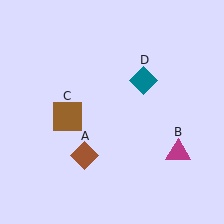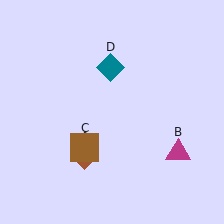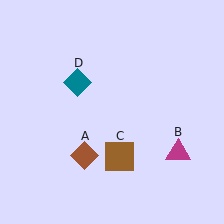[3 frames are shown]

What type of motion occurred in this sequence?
The brown square (object C), teal diamond (object D) rotated counterclockwise around the center of the scene.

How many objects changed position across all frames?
2 objects changed position: brown square (object C), teal diamond (object D).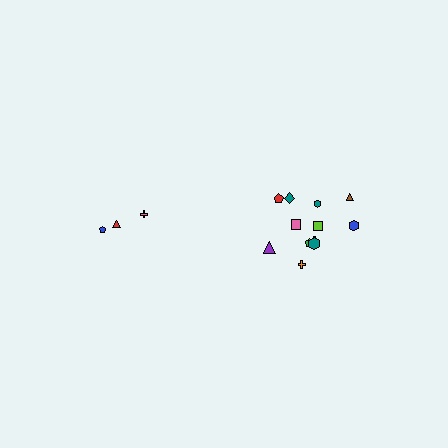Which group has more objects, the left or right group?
The right group.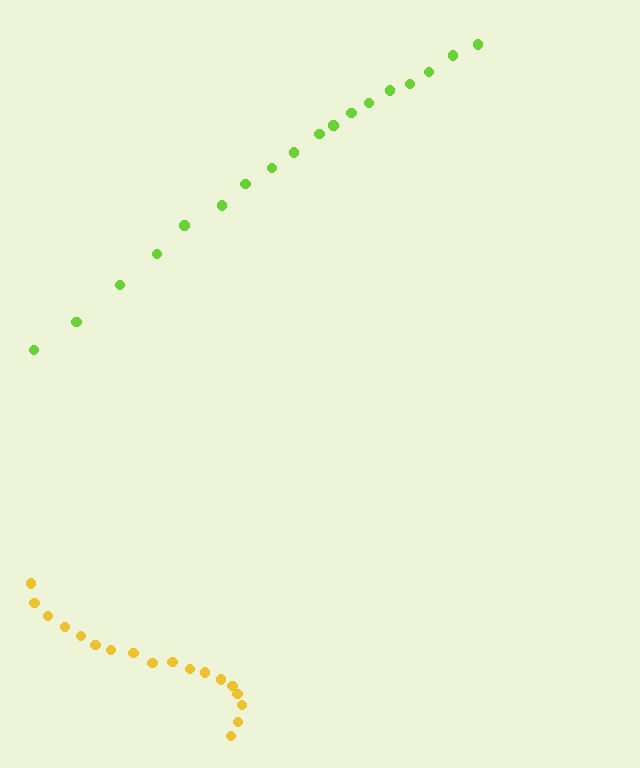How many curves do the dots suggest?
There are 2 distinct paths.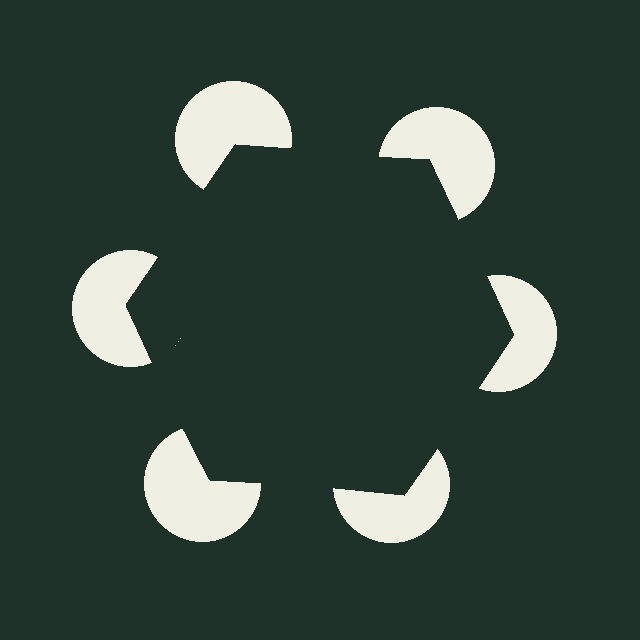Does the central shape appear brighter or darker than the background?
It typically appears slightly darker than the background, even though no actual brightness change is drawn.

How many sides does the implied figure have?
6 sides.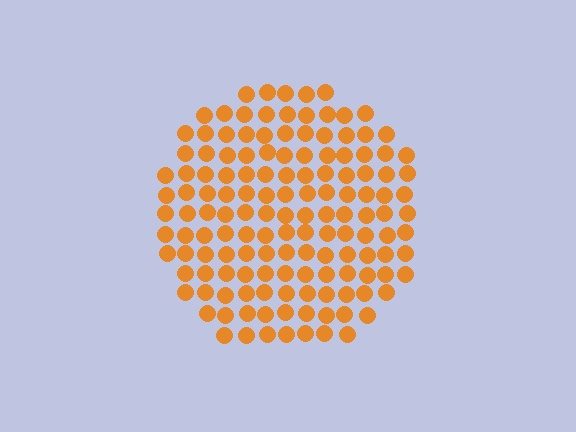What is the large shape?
The large shape is a circle.